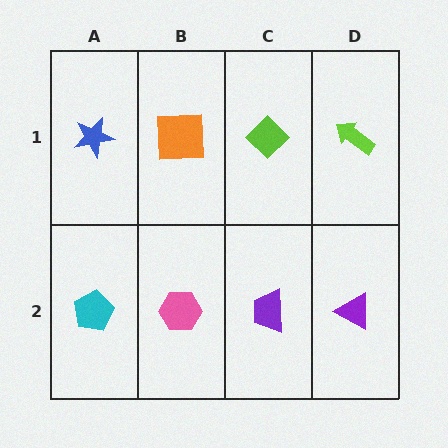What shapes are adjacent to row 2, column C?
A lime diamond (row 1, column C), a pink hexagon (row 2, column B), a purple triangle (row 2, column D).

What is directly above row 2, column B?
An orange square.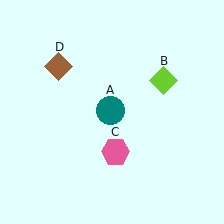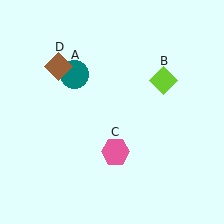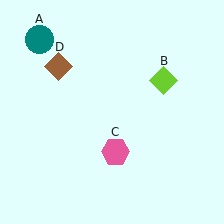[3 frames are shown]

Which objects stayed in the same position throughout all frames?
Lime diamond (object B) and pink hexagon (object C) and brown diamond (object D) remained stationary.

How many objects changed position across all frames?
1 object changed position: teal circle (object A).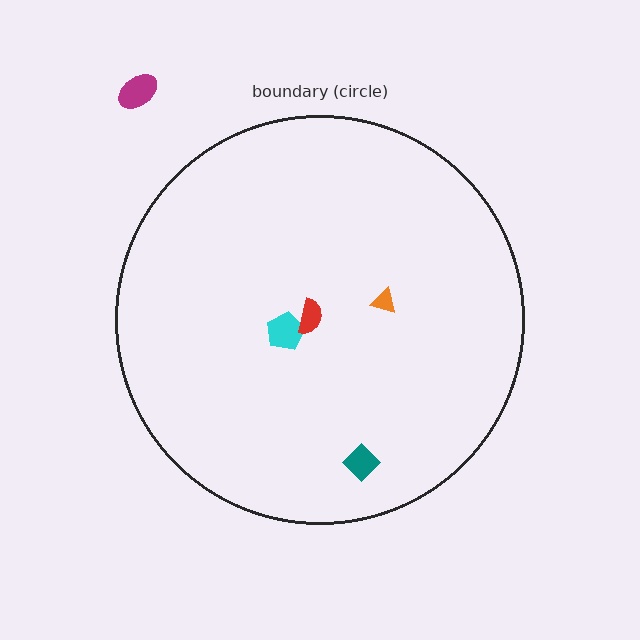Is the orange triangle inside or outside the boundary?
Inside.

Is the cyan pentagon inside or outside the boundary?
Inside.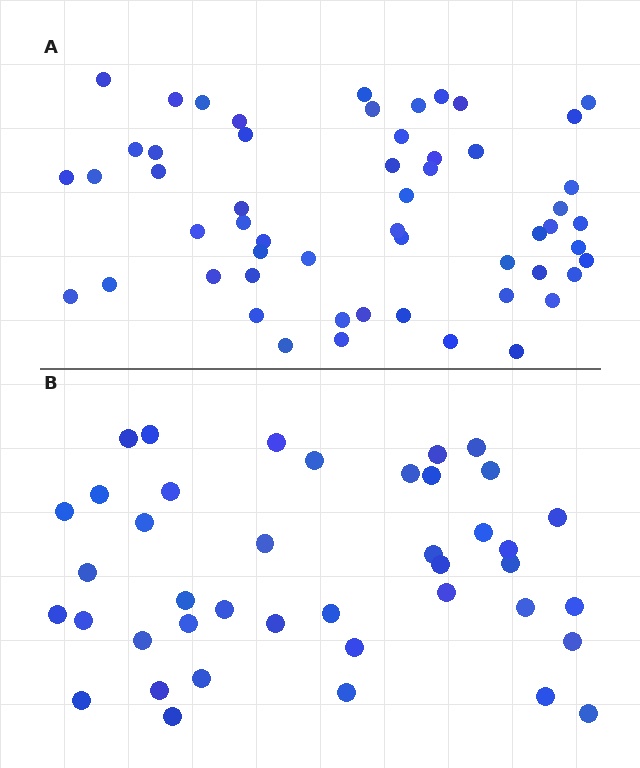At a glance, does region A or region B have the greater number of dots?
Region A (the top region) has more dots.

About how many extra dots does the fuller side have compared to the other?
Region A has approximately 15 more dots than region B.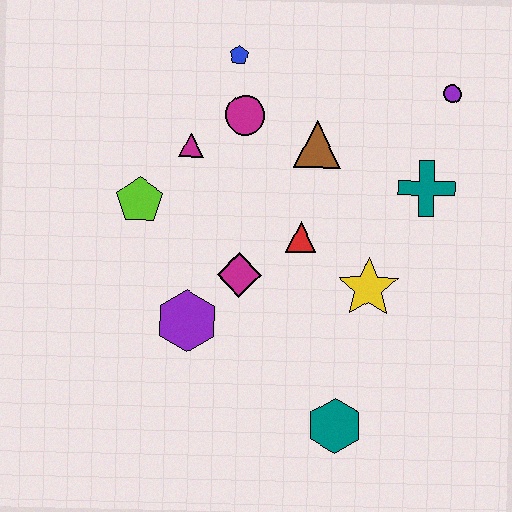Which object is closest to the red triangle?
The magenta diamond is closest to the red triangle.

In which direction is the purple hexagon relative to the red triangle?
The purple hexagon is to the left of the red triangle.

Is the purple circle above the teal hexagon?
Yes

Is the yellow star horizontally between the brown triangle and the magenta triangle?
No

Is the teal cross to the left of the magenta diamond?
No